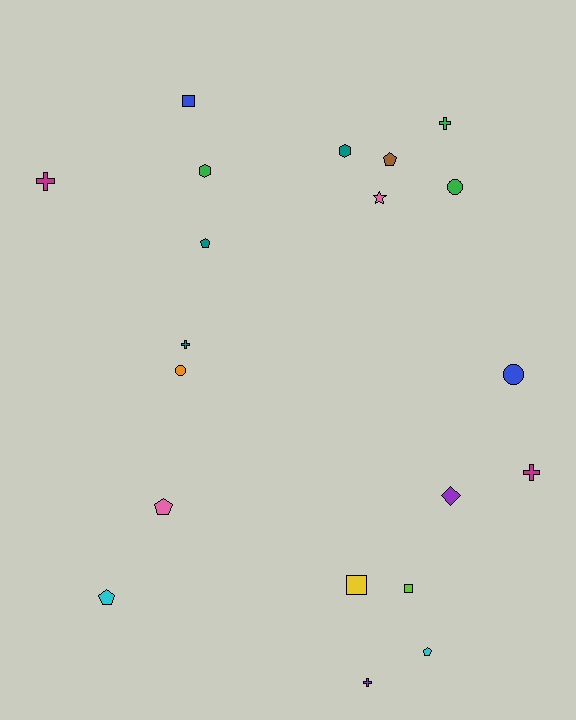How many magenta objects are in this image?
There are 2 magenta objects.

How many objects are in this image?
There are 20 objects.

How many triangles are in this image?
There are no triangles.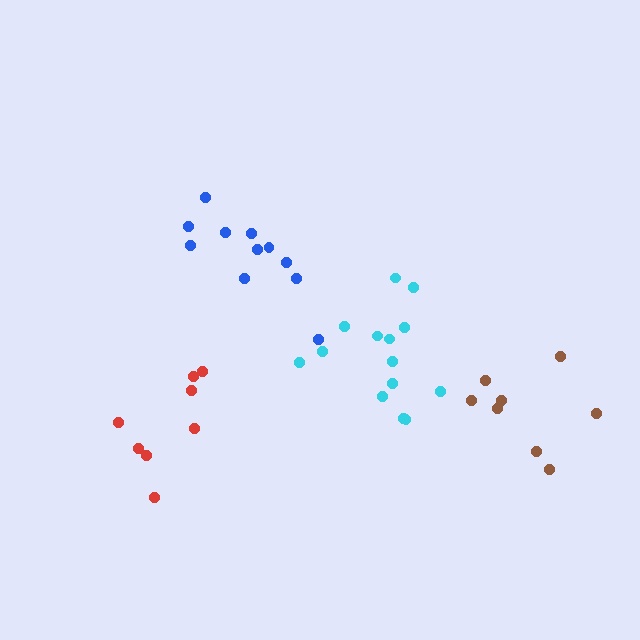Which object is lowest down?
The red cluster is bottommost.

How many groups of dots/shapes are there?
There are 4 groups.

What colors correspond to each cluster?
The clusters are colored: red, blue, brown, cyan.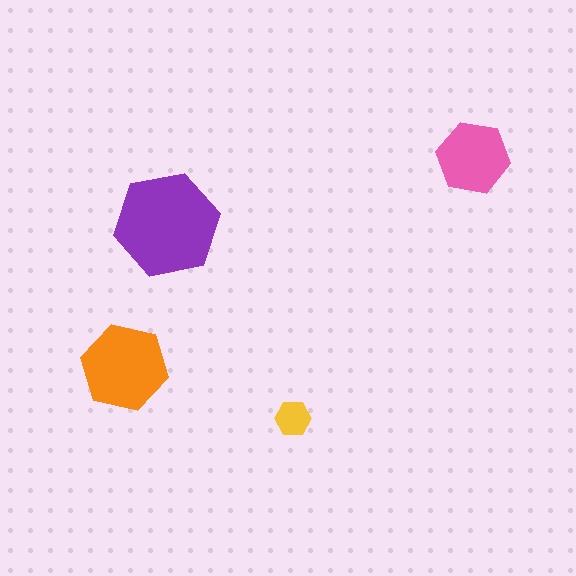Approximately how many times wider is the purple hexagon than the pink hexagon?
About 1.5 times wider.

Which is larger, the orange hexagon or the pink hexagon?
The orange one.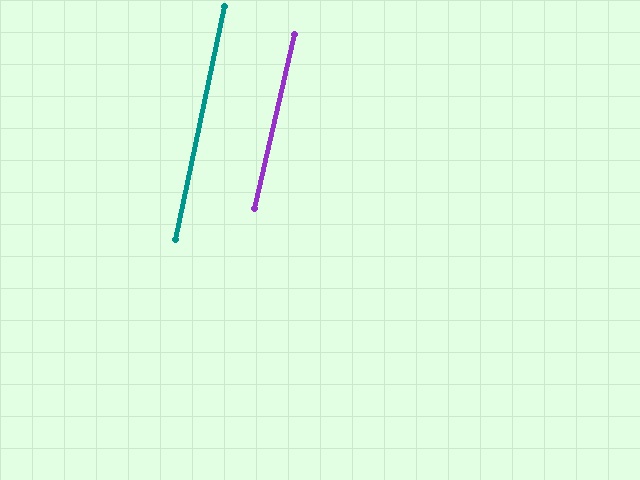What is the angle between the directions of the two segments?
Approximately 1 degree.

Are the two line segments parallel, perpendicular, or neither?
Parallel — their directions differ by only 0.7°.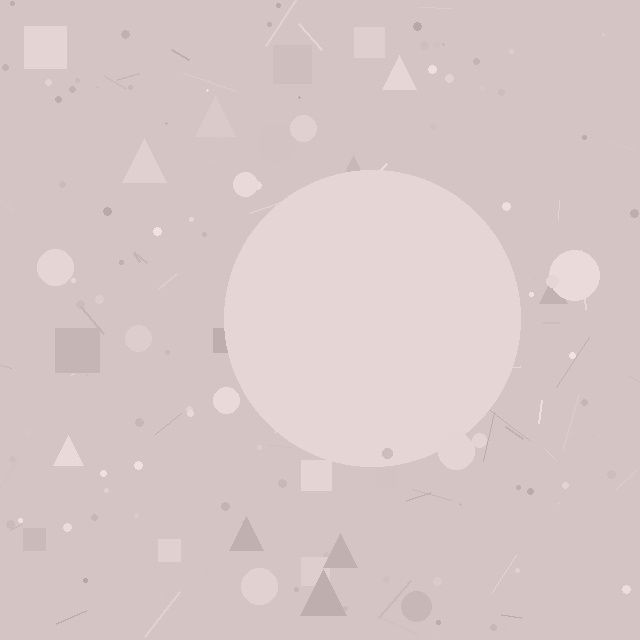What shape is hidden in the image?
A circle is hidden in the image.